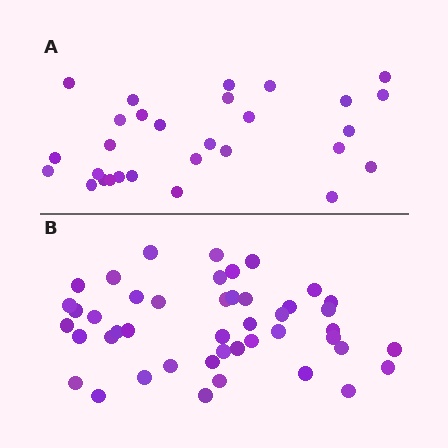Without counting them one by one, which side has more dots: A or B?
Region B (the bottom region) has more dots.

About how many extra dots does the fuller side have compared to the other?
Region B has approximately 15 more dots than region A.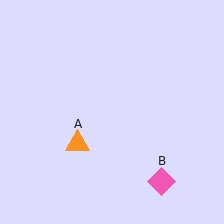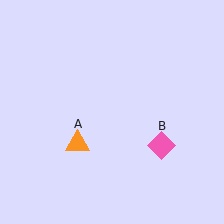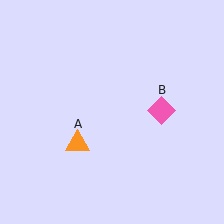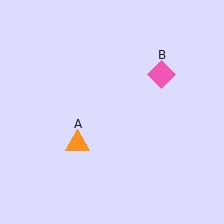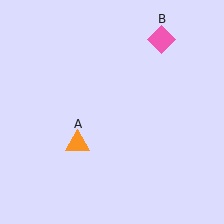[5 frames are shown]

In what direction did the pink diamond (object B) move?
The pink diamond (object B) moved up.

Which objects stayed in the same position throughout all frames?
Orange triangle (object A) remained stationary.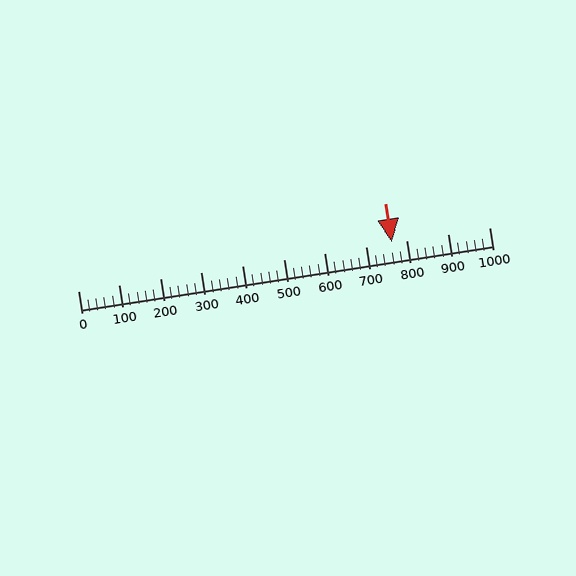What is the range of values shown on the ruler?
The ruler shows values from 0 to 1000.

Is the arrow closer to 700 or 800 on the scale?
The arrow is closer to 800.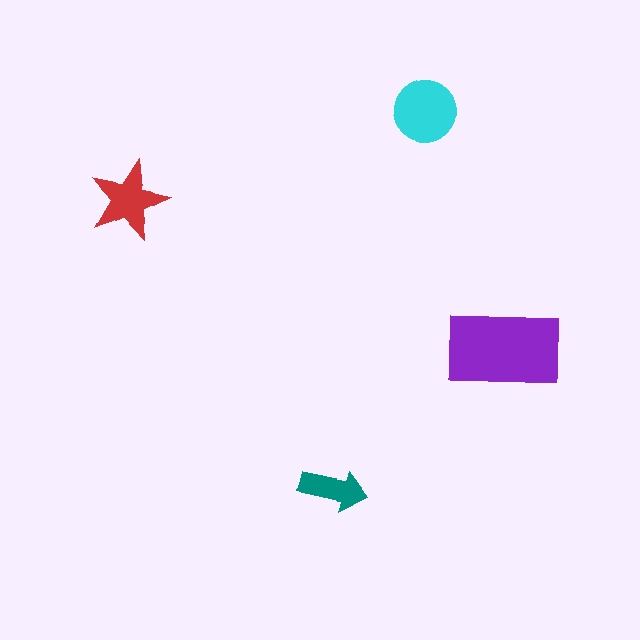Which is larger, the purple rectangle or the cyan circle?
The purple rectangle.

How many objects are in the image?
There are 4 objects in the image.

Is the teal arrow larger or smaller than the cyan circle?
Smaller.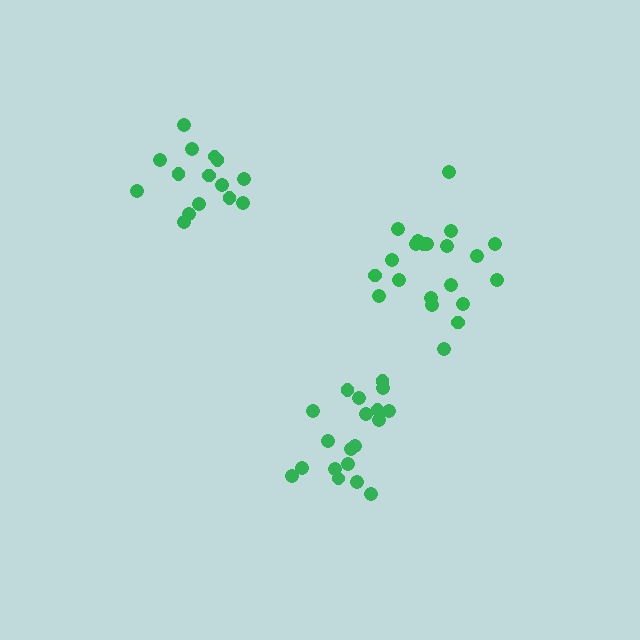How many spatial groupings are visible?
There are 3 spatial groupings.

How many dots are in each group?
Group 1: 15 dots, Group 2: 20 dots, Group 3: 20 dots (55 total).